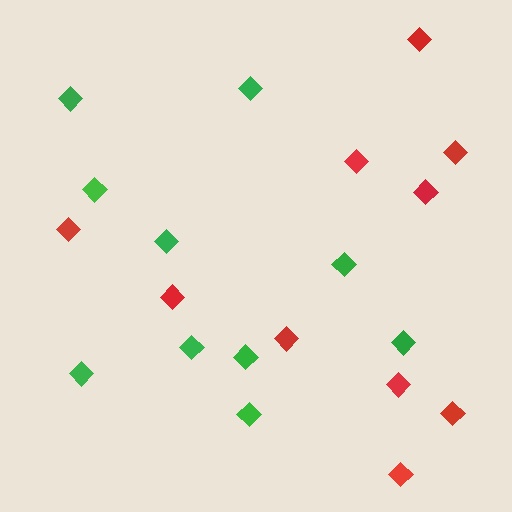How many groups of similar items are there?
There are 2 groups: one group of green diamonds (10) and one group of red diamonds (10).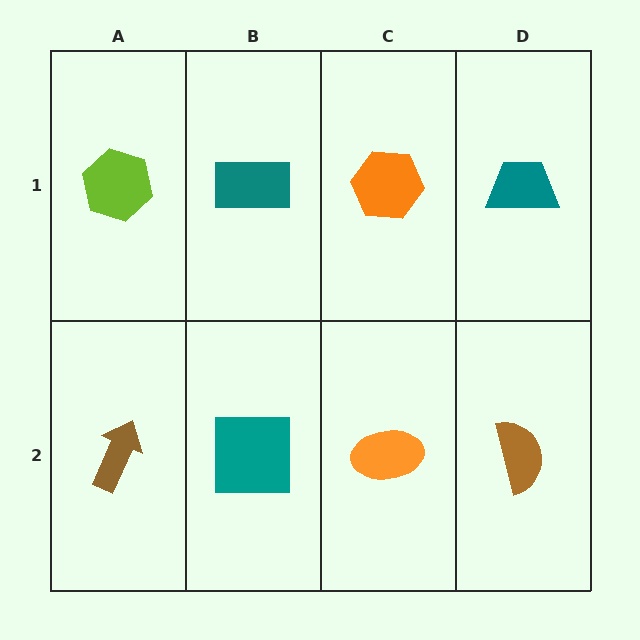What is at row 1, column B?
A teal rectangle.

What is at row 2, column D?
A brown semicircle.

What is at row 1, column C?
An orange hexagon.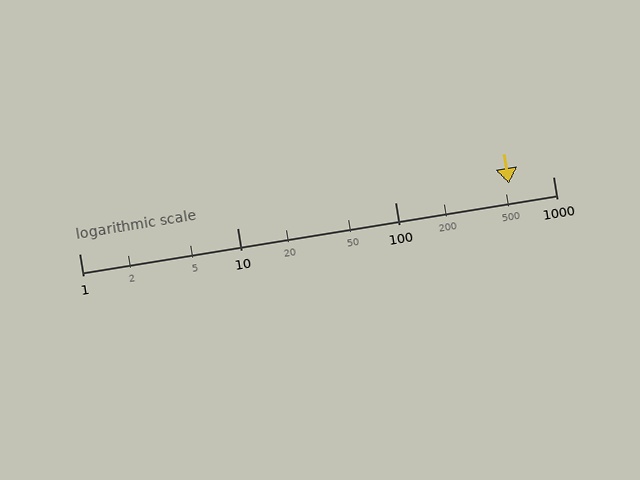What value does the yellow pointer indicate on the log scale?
The pointer indicates approximately 530.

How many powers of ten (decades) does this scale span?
The scale spans 3 decades, from 1 to 1000.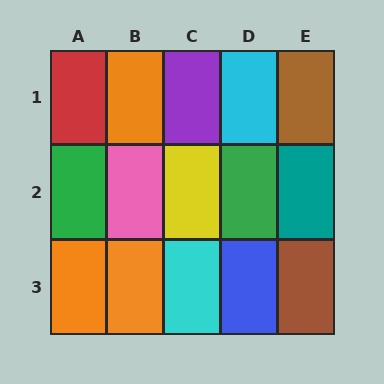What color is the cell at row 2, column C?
Yellow.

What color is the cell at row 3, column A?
Orange.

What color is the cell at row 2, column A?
Green.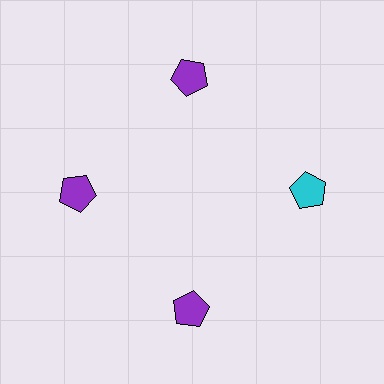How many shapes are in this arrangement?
There are 4 shapes arranged in a ring pattern.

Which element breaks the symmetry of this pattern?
The cyan pentagon at roughly the 3 o'clock position breaks the symmetry. All other shapes are purple pentagons.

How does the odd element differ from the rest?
It has a different color: cyan instead of purple.